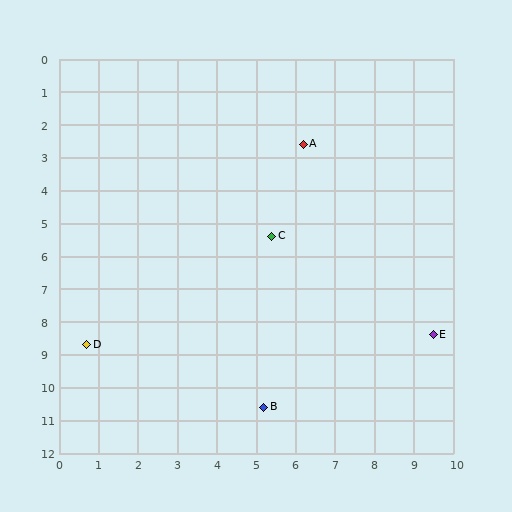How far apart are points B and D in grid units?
Points B and D are about 4.9 grid units apart.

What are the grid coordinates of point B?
Point B is at approximately (5.2, 10.6).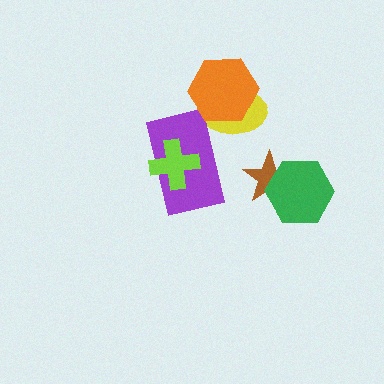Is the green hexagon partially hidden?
No, no other shape covers it.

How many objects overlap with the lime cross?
1 object overlaps with the lime cross.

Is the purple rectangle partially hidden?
Yes, it is partially covered by another shape.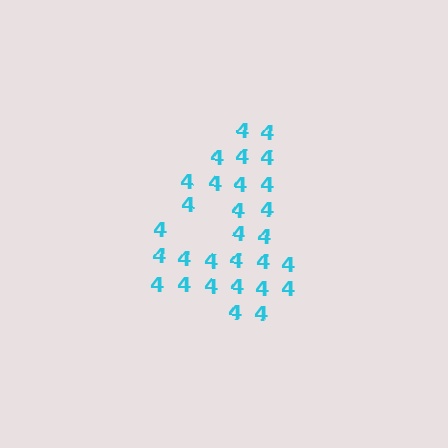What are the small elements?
The small elements are digit 4's.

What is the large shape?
The large shape is the digit 4.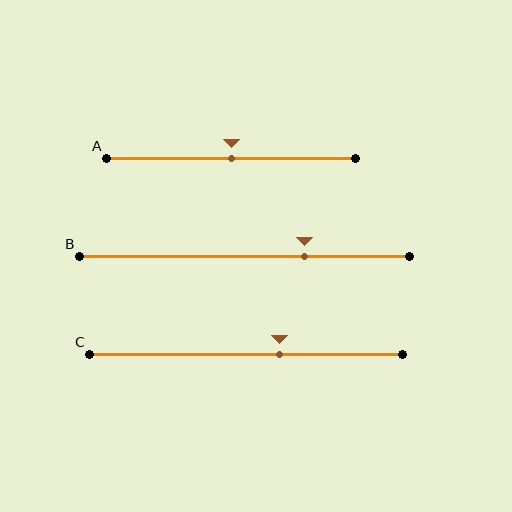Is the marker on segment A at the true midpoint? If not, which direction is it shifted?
Yes, the marker on segment A is at the true midpoint.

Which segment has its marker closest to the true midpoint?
Segment A has its marker closest to the true midpoint.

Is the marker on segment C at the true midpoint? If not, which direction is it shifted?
No, the marker on segment C is shifted to the right by about 11% of the segment length.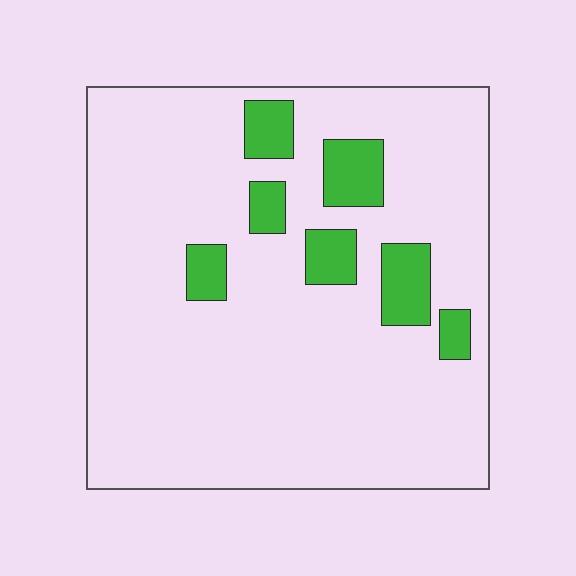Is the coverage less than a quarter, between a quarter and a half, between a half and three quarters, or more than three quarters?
Less than a quarter.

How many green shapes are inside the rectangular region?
7.